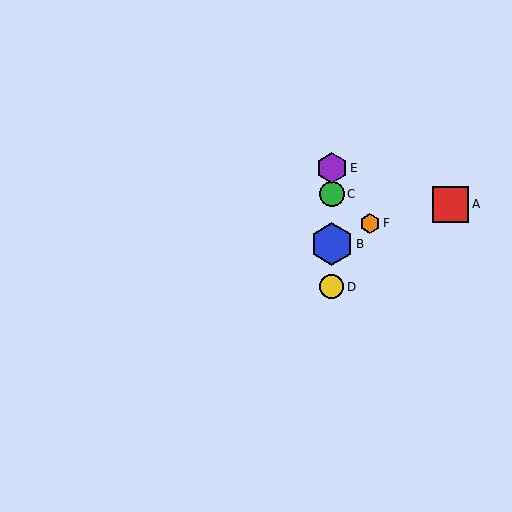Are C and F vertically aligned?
No, C is at x≈332 and F is at x≈370.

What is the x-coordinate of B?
Object B is at x≈332.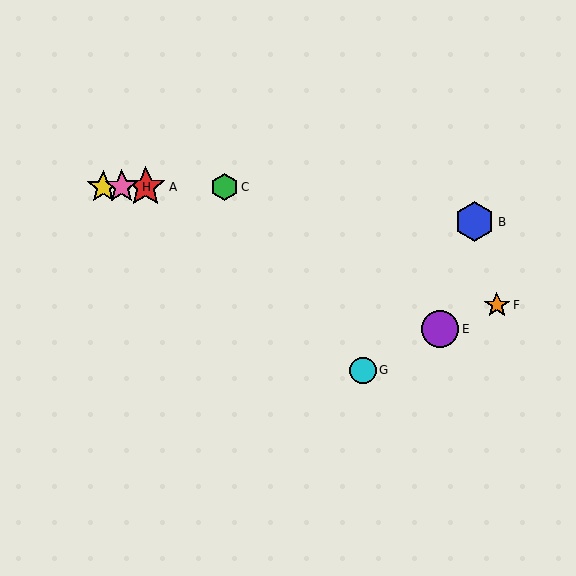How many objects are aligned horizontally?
4 objects (A, C, D, H) are aligned horizontally.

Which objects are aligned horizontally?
Objects A, C, D, H are aligned horizontally.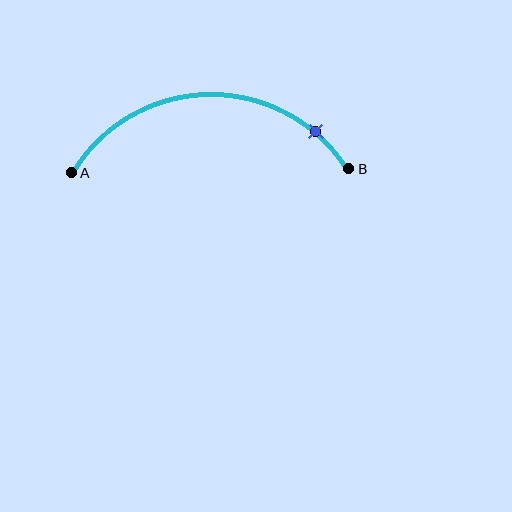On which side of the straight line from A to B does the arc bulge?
The arc bulges above the straight line connecting A and B.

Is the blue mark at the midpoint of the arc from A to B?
No. The blue mark lies on the arc but is closer to endpoint B. The arc midpoint would be at the point on the curve equidistant along the arc from both A and B.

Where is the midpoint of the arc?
The arc midpoint is the point on the curve farthest from the straight line joining A and B. It sits above that line.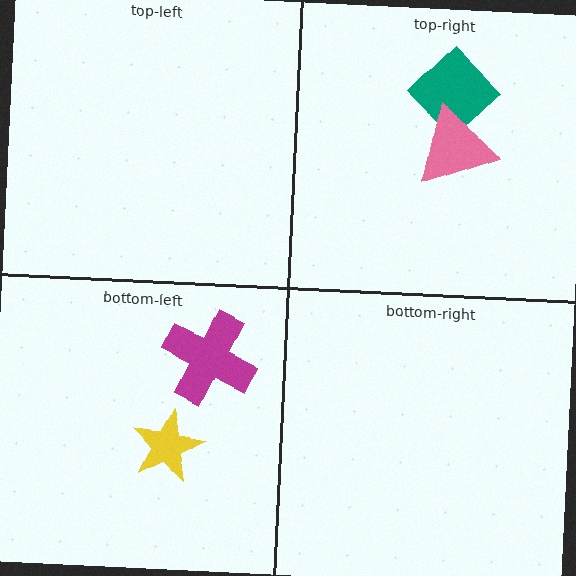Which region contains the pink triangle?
The top-right region.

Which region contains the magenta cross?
The bottom-left region.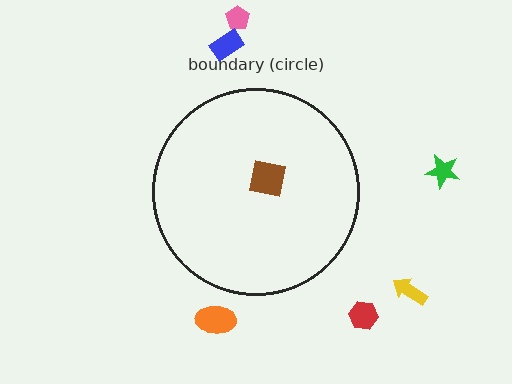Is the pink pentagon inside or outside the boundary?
Outside.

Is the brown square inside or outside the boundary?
Inside.